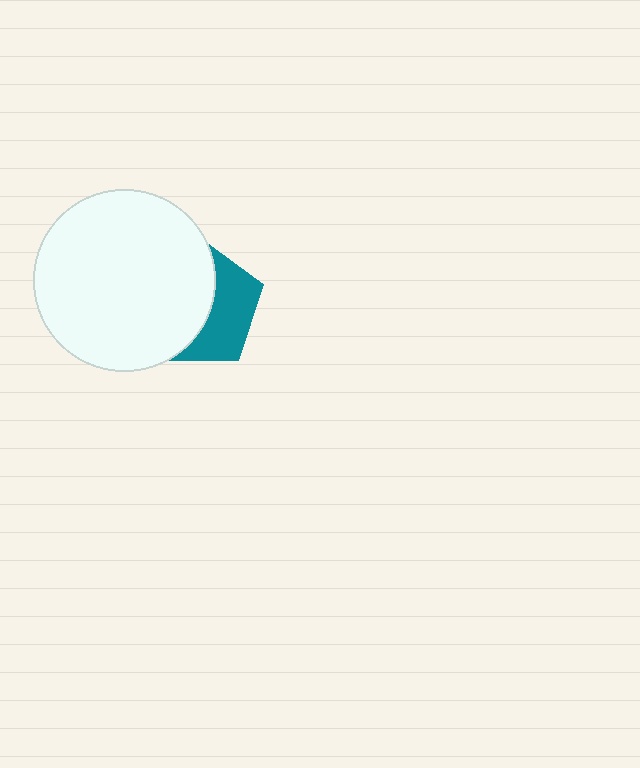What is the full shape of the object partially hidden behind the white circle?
The partially hidden object is a teal pentagon.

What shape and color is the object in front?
The object in front is a white circle.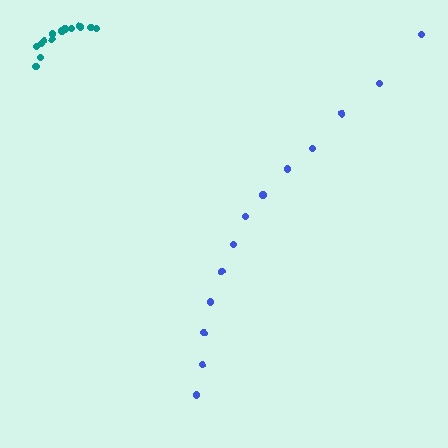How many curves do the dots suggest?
There are 2 distinct paths.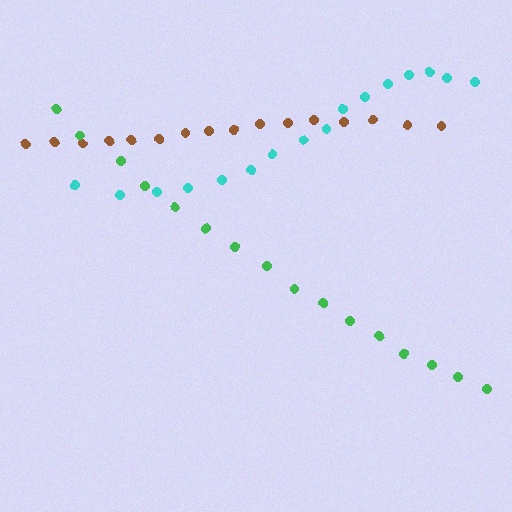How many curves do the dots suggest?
There are 3 distinct paths.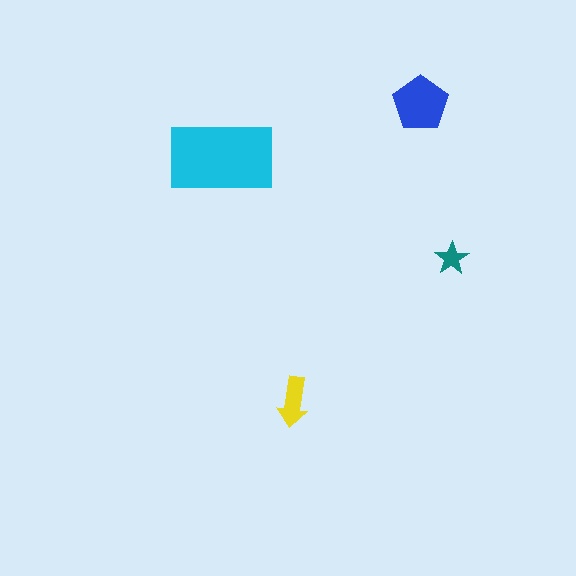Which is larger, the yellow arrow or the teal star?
The yellow arrow.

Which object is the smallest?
The teal star.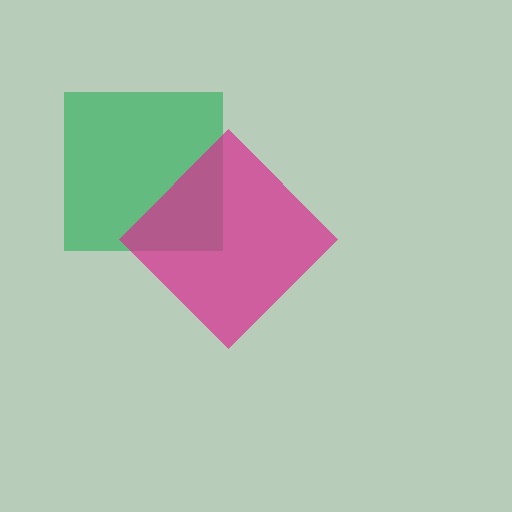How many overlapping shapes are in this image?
There are 2 overlapping shapes in the image.